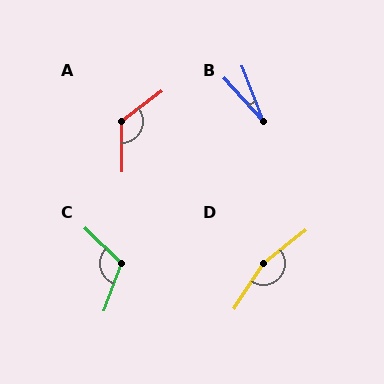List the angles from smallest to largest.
B (22°), C (113°), A (126°), D (161°).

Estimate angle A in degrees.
Approximately 126 degrees.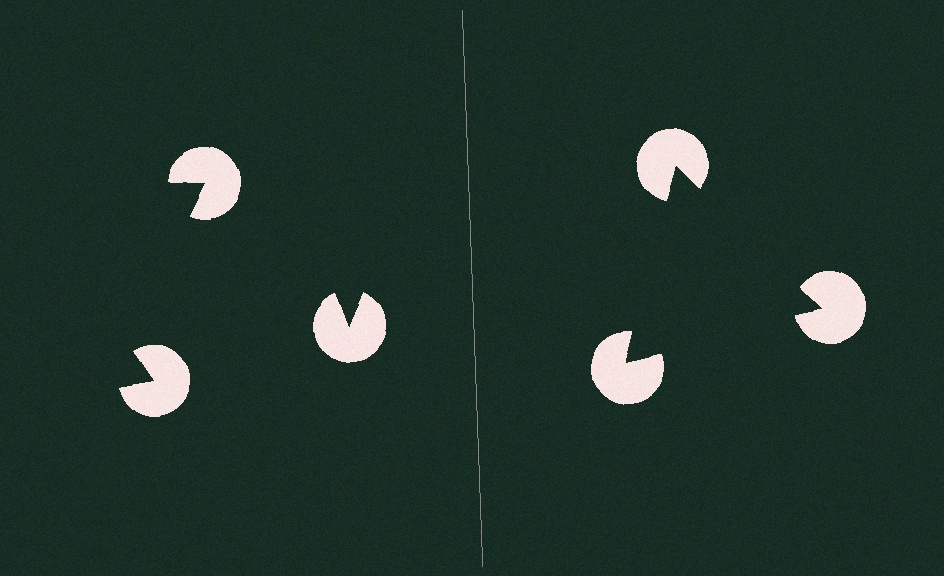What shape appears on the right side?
An illusory triangle.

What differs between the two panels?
The pac-man discs are positioned identically on both sides; only the wedge orientations differ. On the right they align to a triangle; on the left they are misaligned.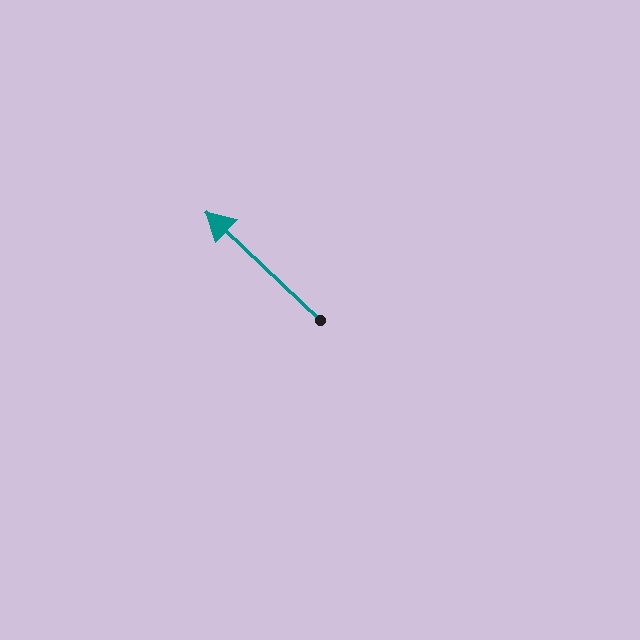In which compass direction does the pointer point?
Northwest.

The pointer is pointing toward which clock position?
Roughly 10 o'clock.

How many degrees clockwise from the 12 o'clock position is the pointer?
Approximately 314 degrees.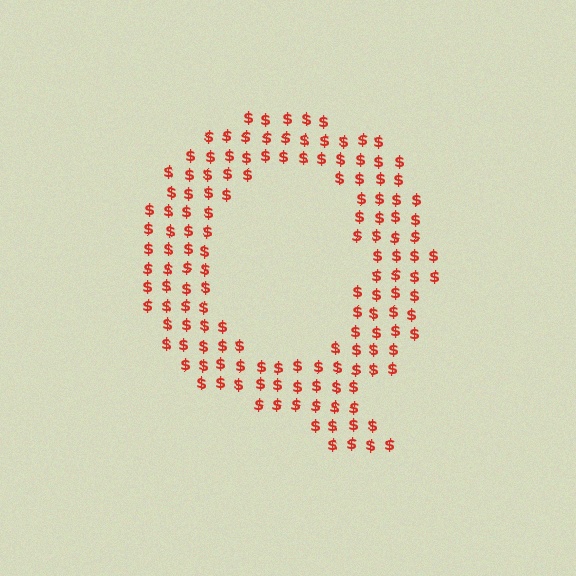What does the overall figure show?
The overall figure shows the letter Q.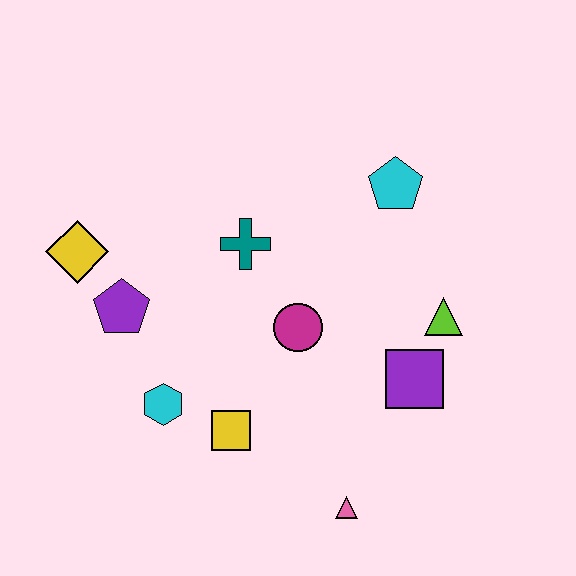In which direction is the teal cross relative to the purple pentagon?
The teal cross is to the right of the purple pentagon.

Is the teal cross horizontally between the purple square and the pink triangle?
No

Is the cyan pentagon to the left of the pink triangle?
No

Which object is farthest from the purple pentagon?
The lime triangle is farthest from the purple pentagon.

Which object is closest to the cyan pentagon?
The lime triangle is closest to the cyan pentagon.